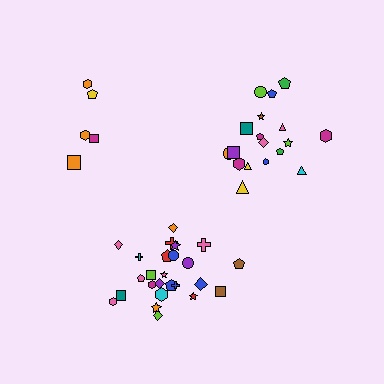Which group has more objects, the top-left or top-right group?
The top-right group.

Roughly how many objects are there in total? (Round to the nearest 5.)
Roughly 50 objects in total.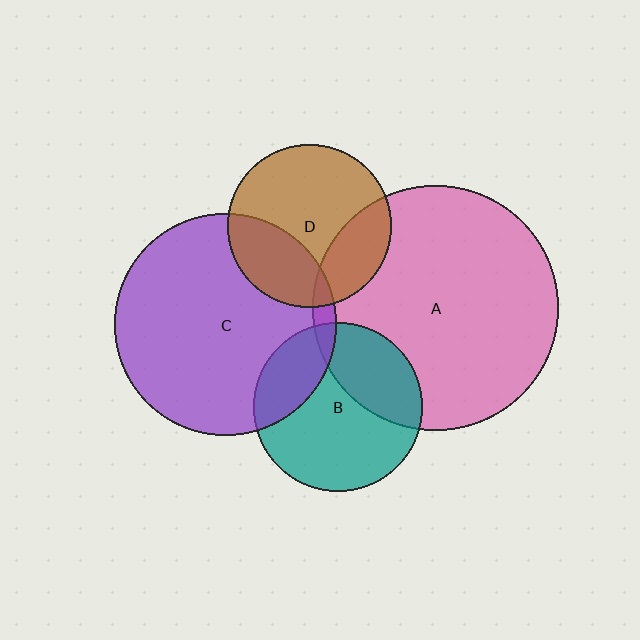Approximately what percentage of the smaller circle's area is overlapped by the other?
Approximately 30%.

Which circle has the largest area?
Circle A (pink).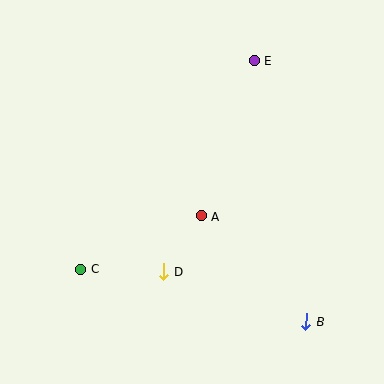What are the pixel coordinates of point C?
Point C is at (80, 269).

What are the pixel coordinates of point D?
Point D is at (163, 272).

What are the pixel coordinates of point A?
Point A is at (201, 216).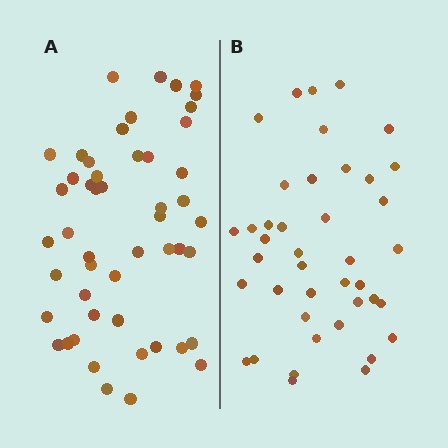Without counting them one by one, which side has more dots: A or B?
Region A (the left region) has more dots.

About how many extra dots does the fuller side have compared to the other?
Region A has roughly 8 or so more dots than region B.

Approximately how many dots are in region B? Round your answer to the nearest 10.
About 40 dots. (The exact count is 41, which rounds to 40.)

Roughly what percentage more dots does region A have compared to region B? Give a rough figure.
About 20% more.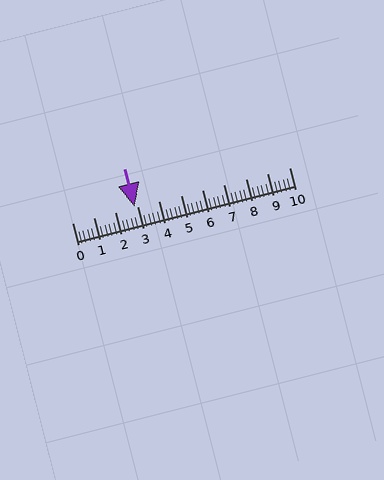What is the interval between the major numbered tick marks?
The major tick marks are spaced 1 units apart.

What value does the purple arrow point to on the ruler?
The purple arrow points to approximately 2.9.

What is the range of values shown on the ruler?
The ruler shows values from 0 to 10.